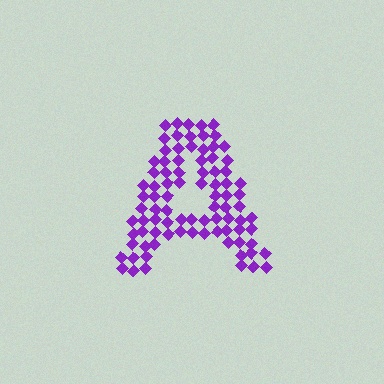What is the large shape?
The large shape is the letter A.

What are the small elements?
The small elements are diamonds.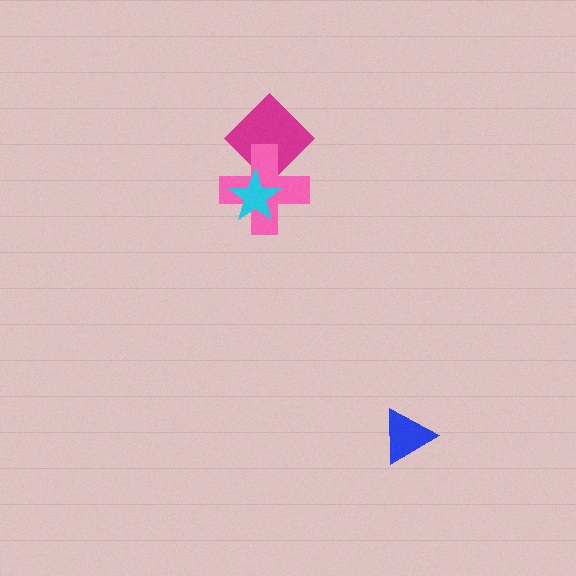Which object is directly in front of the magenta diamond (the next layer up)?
The pink cross is directly in front of the magenta diamond.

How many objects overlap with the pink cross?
2 objects overlap with the pink cross.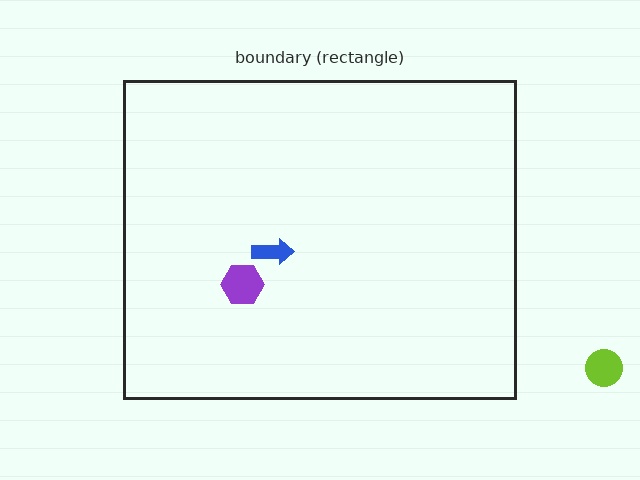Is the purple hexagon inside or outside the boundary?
Inside.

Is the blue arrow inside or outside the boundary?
Inside.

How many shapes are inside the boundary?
2 inside, 1 outside.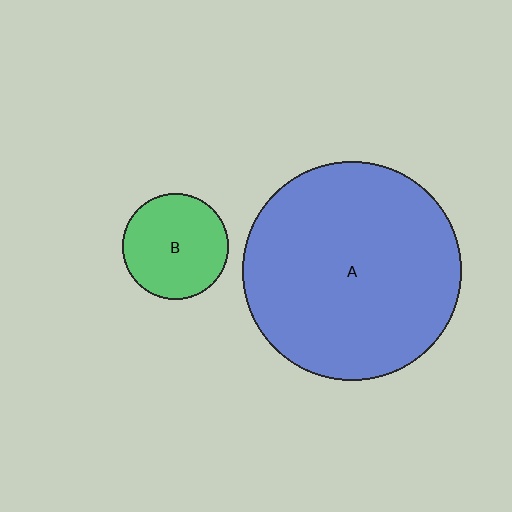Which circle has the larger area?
Circle A (blue).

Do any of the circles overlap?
No, none of the circles overlap.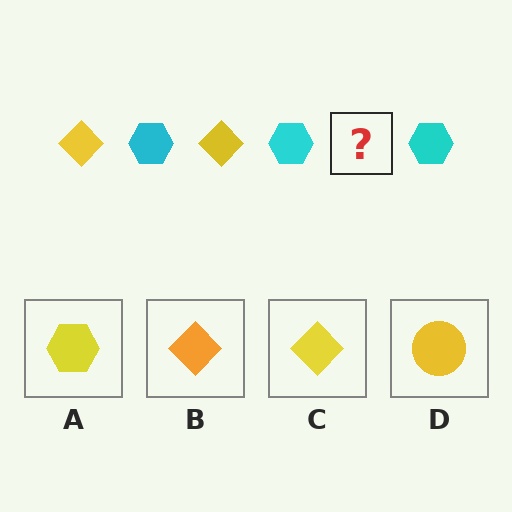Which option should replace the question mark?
Option C.